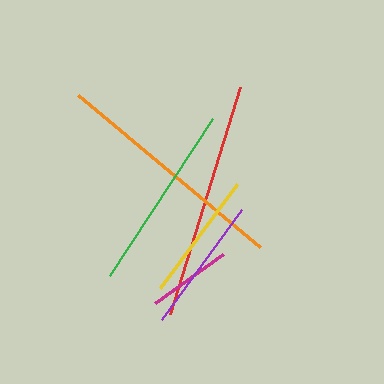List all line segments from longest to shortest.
From longest to shortest: red, orange, green, purple, yellow, magenta.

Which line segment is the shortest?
The magenta line is the shortest at approximately 84 pixels.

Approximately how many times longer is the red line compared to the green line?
The red line is approximately 1.3 times the length of the green line.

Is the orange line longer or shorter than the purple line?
The orange line is longer than the purple line.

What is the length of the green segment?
The green segment is approximately 188 pixels long.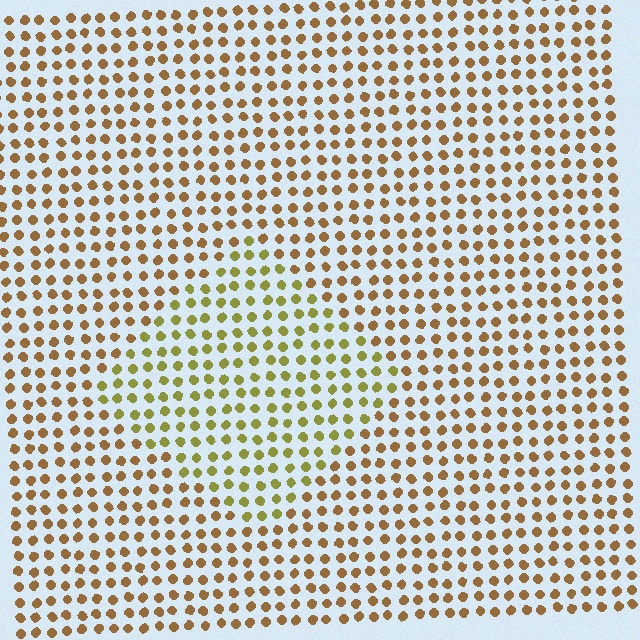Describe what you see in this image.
The image is filled with small brown elements in a uniform arrangement. A diamond-shaped region is visible where the elements are tinted to a slightly different hue, forming a subtle color boundary.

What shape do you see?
I see a diamond.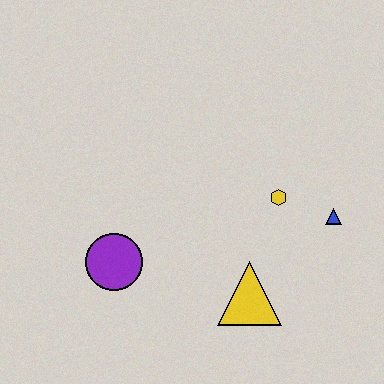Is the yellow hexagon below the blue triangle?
No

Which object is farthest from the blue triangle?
The purple circle is farthest from the blue triangle.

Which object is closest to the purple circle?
The yellow triangle is closest to the purple circle.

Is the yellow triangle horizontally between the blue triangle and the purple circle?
Yes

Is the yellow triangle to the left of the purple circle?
No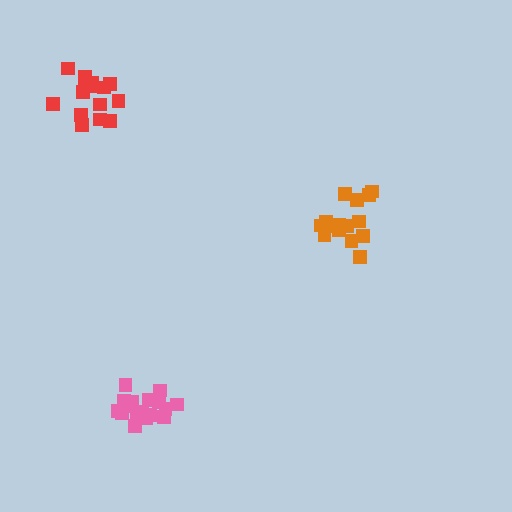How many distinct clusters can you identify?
There are 3 distinct clusters.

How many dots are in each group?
Group 1: 17 dots, Group 2: 15 dots, Group 3: 15 dots (47 total).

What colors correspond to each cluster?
The clusters are colored: pink, orange, red.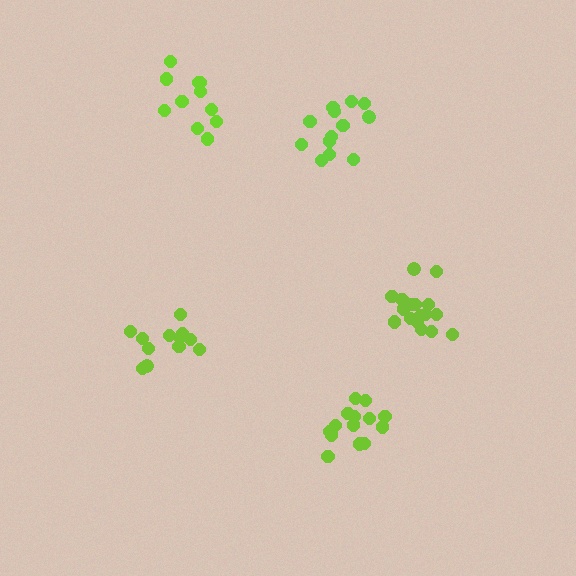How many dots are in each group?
Group 1: 13 dots, Group 2: 12 dots, Group 3: 17 dots, Group 4: 11 dots, Group 5: 14 dots (67 total).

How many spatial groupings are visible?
There are 5 spatial groupings.